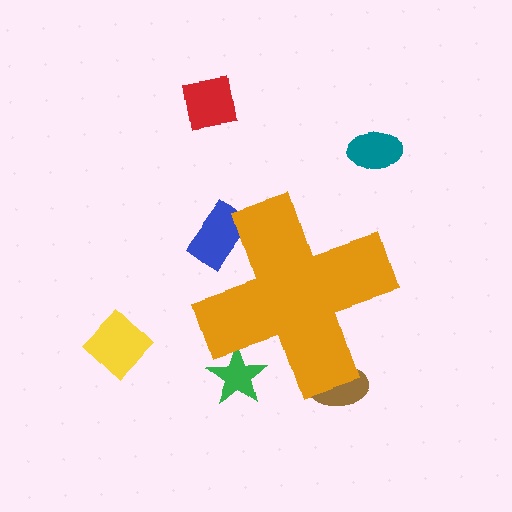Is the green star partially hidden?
Yes, the green star is partially hidden behind the orange cross.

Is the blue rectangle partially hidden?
Yes, the blue rectangle is partially hidden behind the orange cross.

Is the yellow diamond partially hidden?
No, the yellow diamond is fully visible.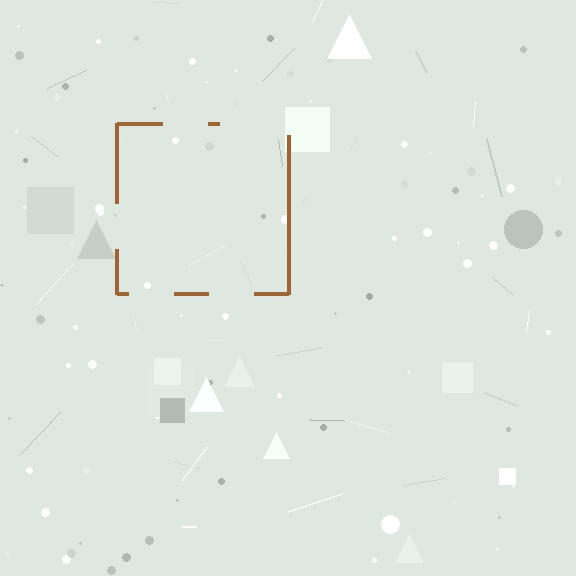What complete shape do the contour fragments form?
The contour fragments form a square.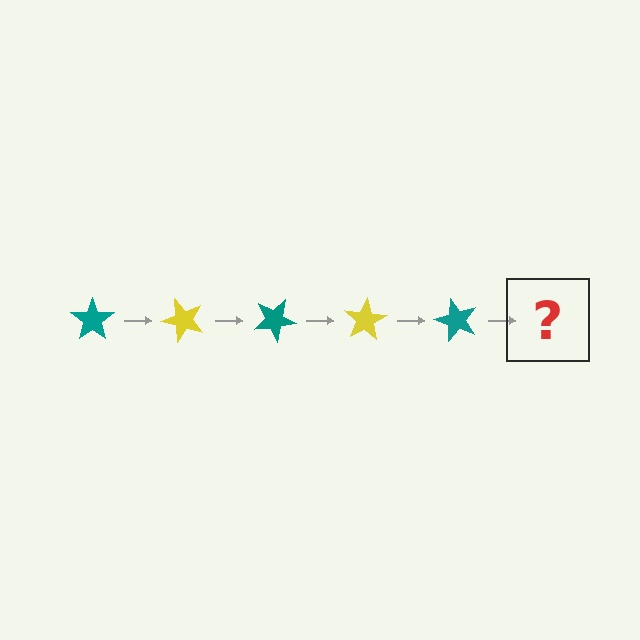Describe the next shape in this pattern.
It should be a yellow star, rotated 250 degrees from the start.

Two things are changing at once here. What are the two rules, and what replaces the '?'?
The two rules are that it rotates 50 degrees each step and the color cycles through teal and yellow. The '?' should be a yellow star, rotated 250 degrees from the start.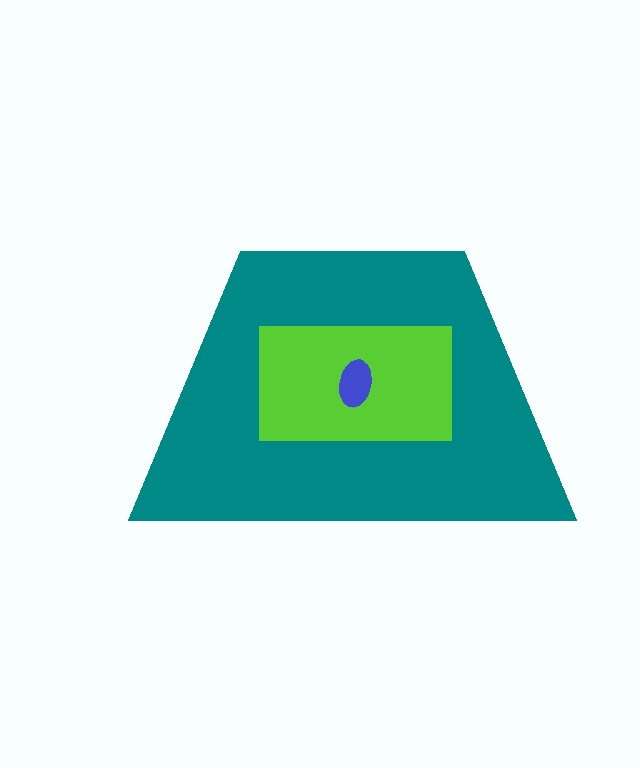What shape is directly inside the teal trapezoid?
The lime rectangle.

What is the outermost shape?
The teal trapezoid.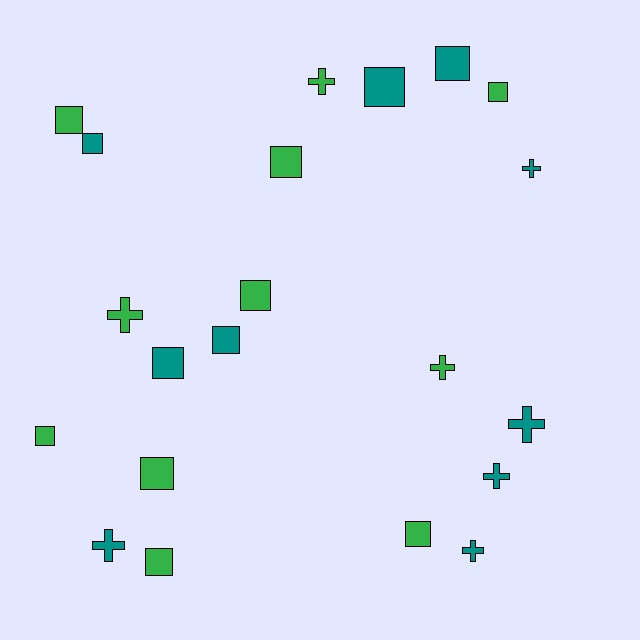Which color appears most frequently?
Green, with 11 objects.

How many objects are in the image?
There are 21 objects.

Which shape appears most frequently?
Square, with 13 objects.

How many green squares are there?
There are 8 green squares.